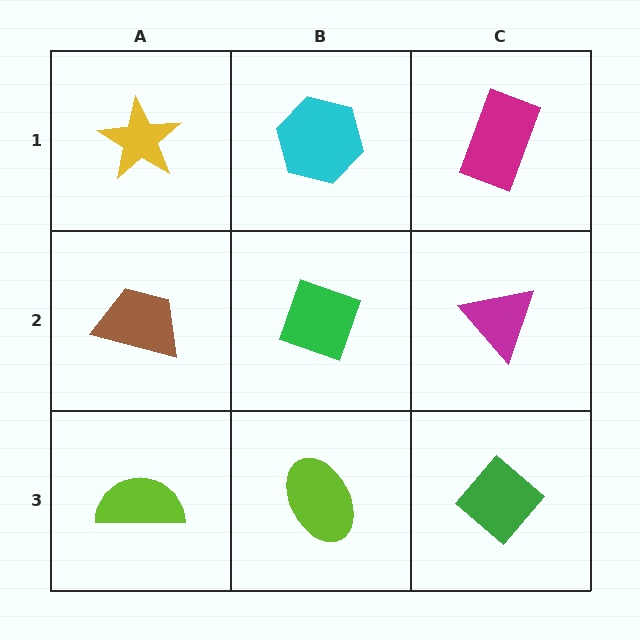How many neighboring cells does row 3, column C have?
2.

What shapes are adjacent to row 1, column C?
A magenta triangle (row 2, column C), a cyan hexagon (row 1, column B).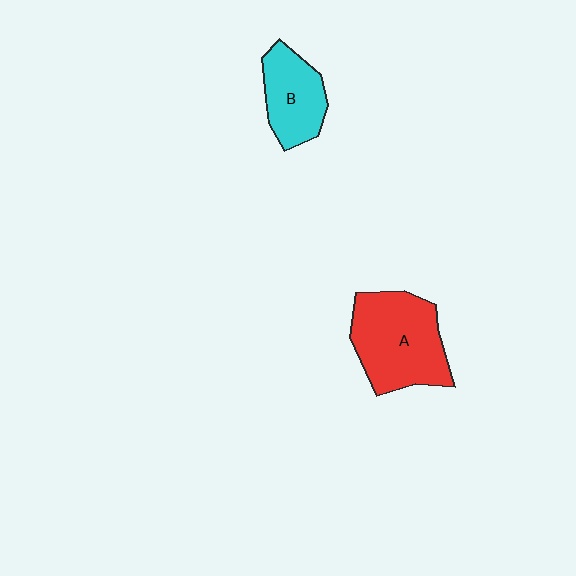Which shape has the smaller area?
Shape B (cyan).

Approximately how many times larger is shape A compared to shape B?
Approximately 1.6 times.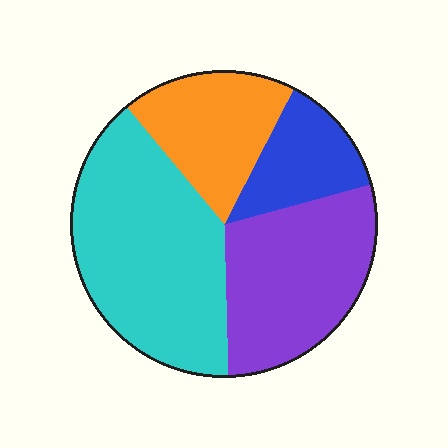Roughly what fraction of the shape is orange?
Orange takes up about one fifth (1/5) of the shape.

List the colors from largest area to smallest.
From largest to smallest: cyan, purple, orange, blue.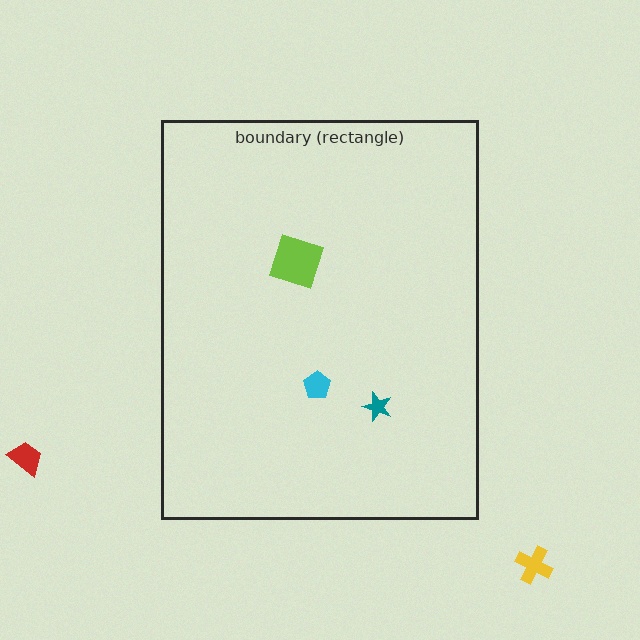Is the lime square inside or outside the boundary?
Inside.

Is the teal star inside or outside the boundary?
Inside.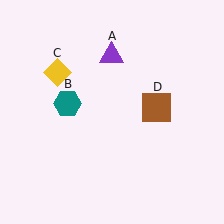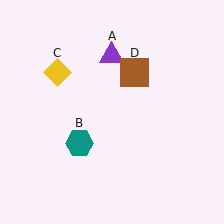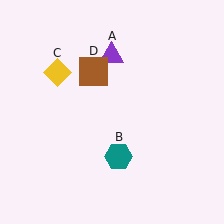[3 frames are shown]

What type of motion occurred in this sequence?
The teal hexagon (object B), brown square (object D) rotated counterclockwise around the center of the scene.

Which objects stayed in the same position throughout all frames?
Purple triangle (object A) and yellow diamond (object C) remained stationary.